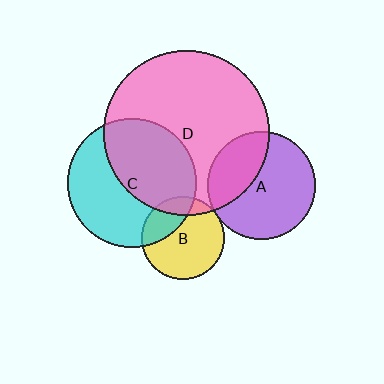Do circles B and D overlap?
Yes.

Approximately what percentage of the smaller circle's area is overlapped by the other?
Approximately 15%.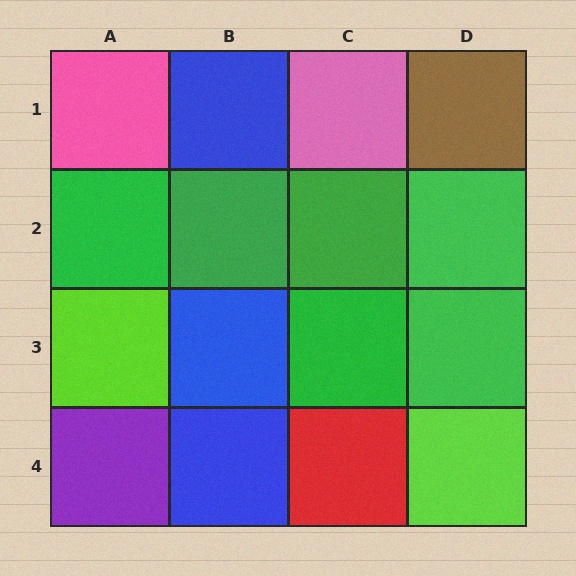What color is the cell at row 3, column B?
Blue.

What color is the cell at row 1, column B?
Blue.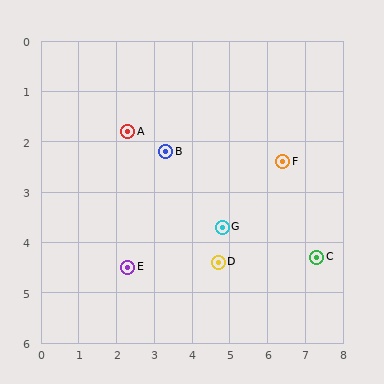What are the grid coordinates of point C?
Point C is at approximately (7.3, 4.3).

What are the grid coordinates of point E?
Point E is at approximately (2.3, 4.5).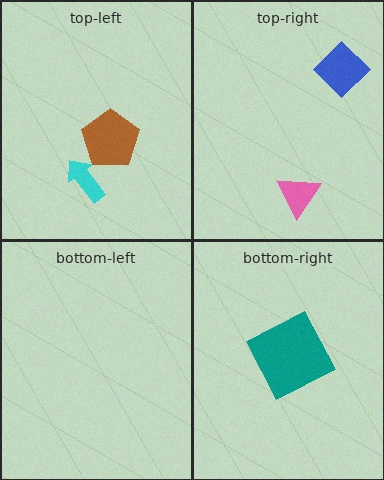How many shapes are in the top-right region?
2.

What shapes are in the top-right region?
The blue diamond, the pink triangle.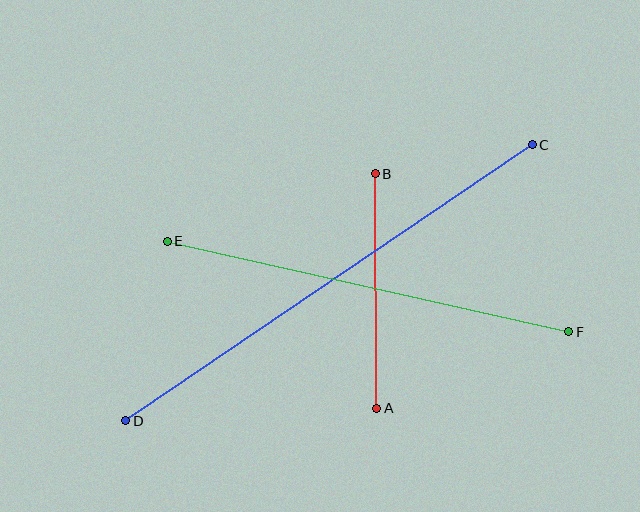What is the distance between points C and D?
The distance is approximately 492 pixels.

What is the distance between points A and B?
The distance is approximately 235 pixels.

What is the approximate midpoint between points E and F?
The midpoint is at approximately (368, 287) pixels.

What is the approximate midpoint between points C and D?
The midpoint is at approximately (329, 283) pixels.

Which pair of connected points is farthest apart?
Points C and D are farthest apart.